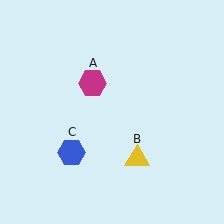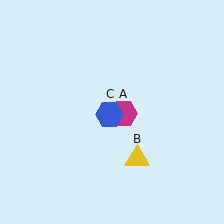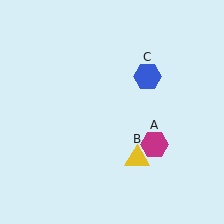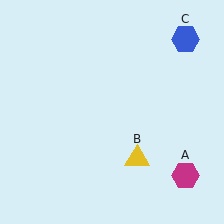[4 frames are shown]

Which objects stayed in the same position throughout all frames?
Yellow triangle (object B) remained stationary.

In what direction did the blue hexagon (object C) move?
The blue hexagon (object C) moved up and to the right.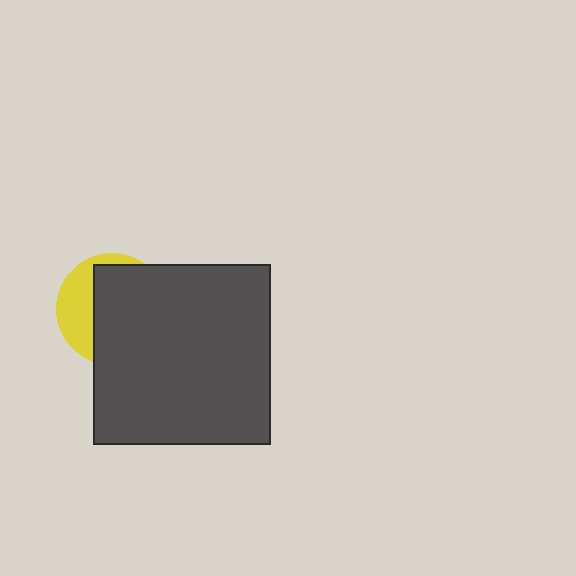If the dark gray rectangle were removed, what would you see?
You would see the complete yellow circle.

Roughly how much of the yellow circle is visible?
A small part of it is visible (roughly 33%).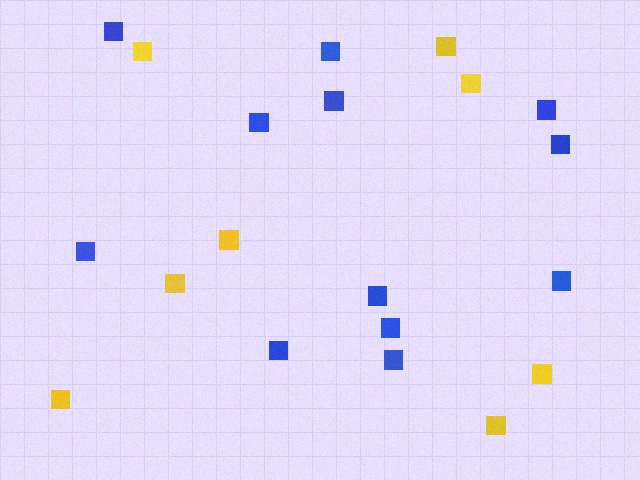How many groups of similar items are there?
There are 2 groups: one group of yellow squares (8) and one group of blue squares (12).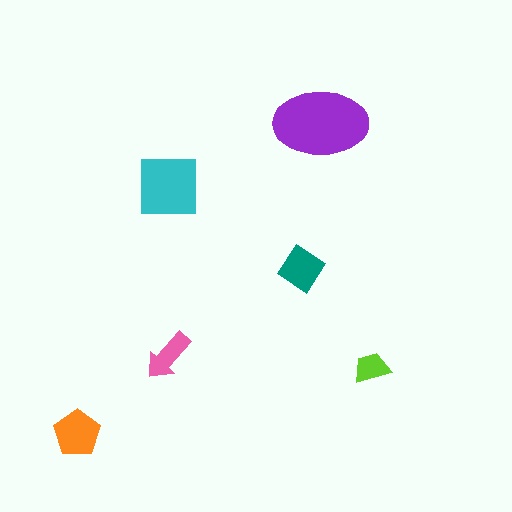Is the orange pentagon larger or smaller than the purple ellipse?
Smaller.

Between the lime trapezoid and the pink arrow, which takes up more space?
The pink arrow.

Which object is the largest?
The purple ellipse.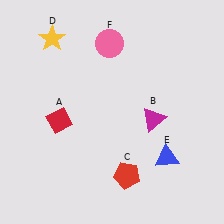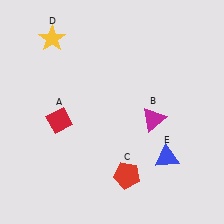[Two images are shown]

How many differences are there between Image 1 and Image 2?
There is 1 difference between the two images.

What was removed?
The pink circle (F) was removed in Image 2.